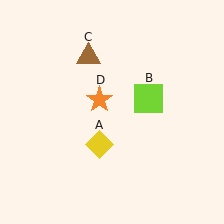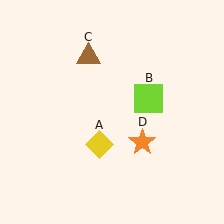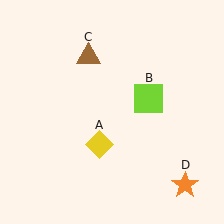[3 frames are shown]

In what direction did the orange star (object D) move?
The orange star (object D) moved down and to the right.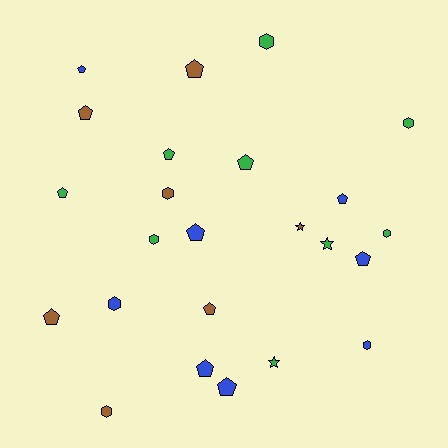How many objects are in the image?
There are 24 objects.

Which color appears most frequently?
Green, with 9 objects.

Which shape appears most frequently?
Pentagon, with 13 objects.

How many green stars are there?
There are 2 green stars.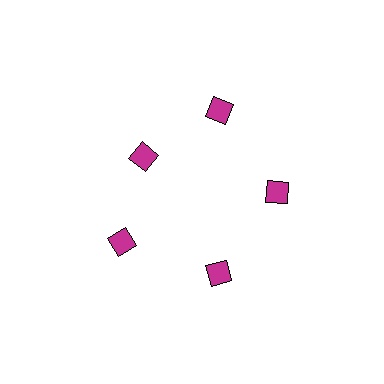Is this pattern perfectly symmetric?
No. The 5 magenta diamonds are arranged in a ring, but one element near the 10 o'clock position is pulled inward toward the center, breaking the 5-fold rotational symmetry.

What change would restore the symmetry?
The symmetry would be restored by moving it outward, back onto the ring so that all 5 diamonds sit at equal angles and equal distance from the center.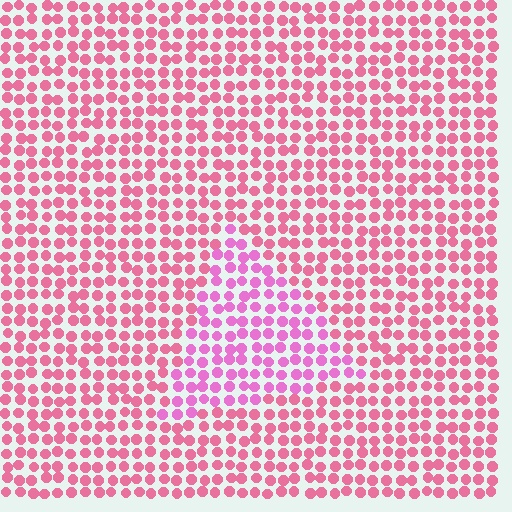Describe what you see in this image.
The image is filled with small pink elements in a uniform arrangement. A triangle-shaped region is visible where the elements are tinted to a slightly different hue, forming a subtle color boundary.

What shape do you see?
I see a triangle.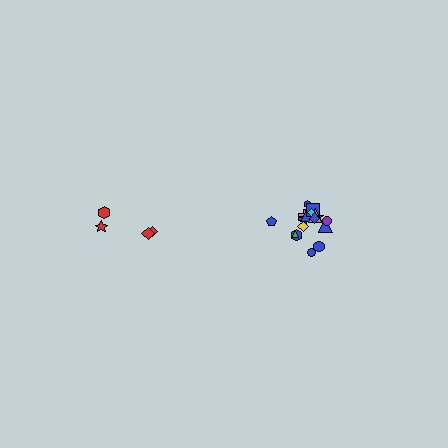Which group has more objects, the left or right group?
The right group.